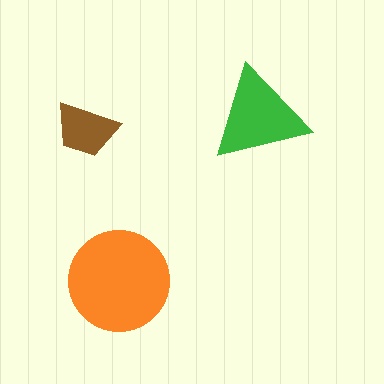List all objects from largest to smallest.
The orange circle, the green triangle, the brown trapezoid.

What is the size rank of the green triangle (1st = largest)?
2nd.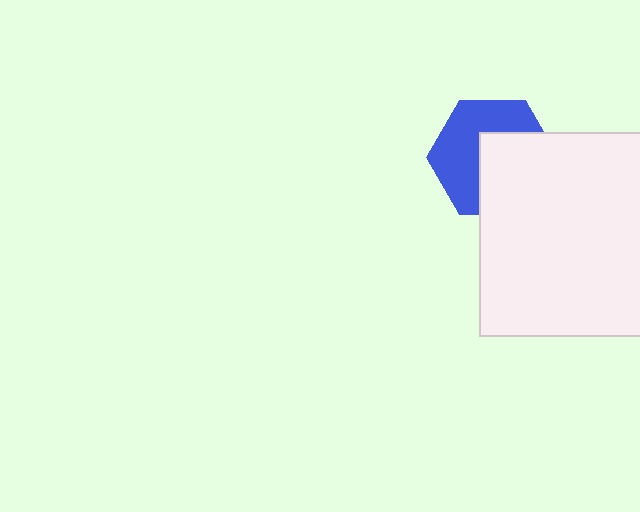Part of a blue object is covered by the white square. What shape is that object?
It is a hexagon.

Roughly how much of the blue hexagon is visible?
About half of it is visible (roughly 52%).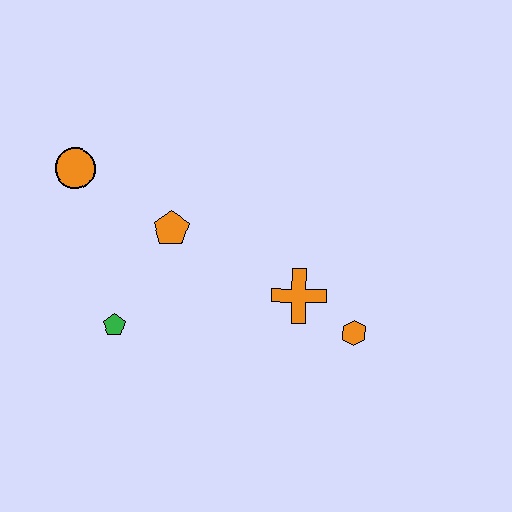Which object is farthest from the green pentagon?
The orange hexagon is farthest from the green pentagon.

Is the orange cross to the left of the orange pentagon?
No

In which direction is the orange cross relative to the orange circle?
The orange cross is to the right of the orange circle.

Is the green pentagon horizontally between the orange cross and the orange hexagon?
No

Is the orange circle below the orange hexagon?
No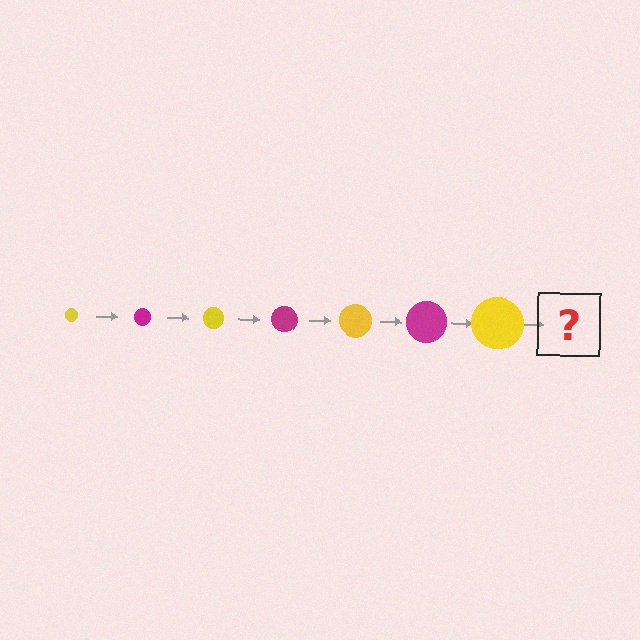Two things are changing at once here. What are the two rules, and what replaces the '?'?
The two rules are that the circle grows larger each step and the color cycles through yellow and magenta. The '?' should be a magenta circle, larger than the previous one.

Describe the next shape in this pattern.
It should be a magenta circle, larger than the previous one.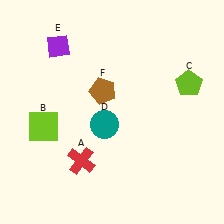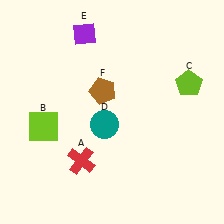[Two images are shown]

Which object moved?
The purple diamond (E) moved right.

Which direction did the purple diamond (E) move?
The purple diamond (E) moved right.